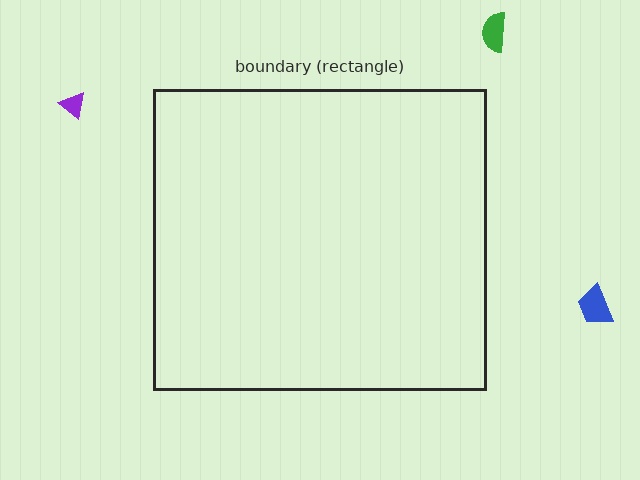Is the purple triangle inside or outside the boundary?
Outside.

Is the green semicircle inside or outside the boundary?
Outside.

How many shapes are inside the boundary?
0 inside, 3 outside.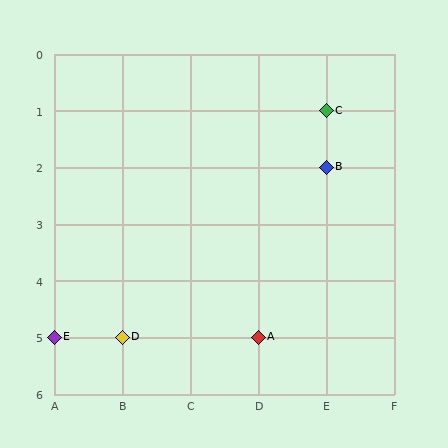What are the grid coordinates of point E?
Point E is at grid coordinates (A, 5).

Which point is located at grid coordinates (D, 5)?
Point A is at (D, 5).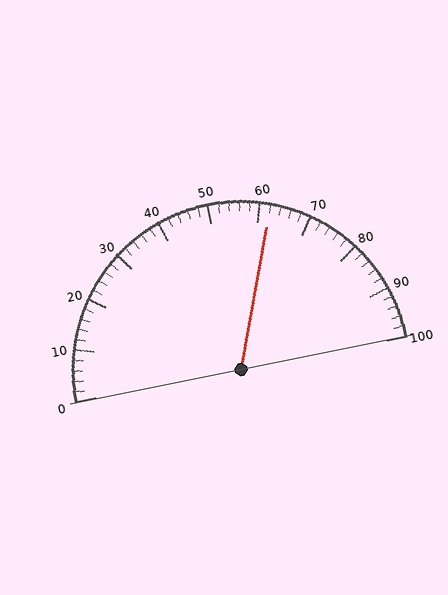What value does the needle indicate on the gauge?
The needle indicates approximately 62.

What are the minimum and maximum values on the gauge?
The gauge ranges from 0 to 100.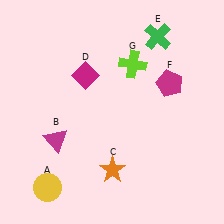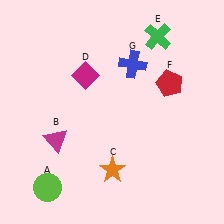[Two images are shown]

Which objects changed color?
A changed from yellow to lime. F changed from magenta to red. G changed from lime to blue.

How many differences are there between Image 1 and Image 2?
There are 3 differences between the two images.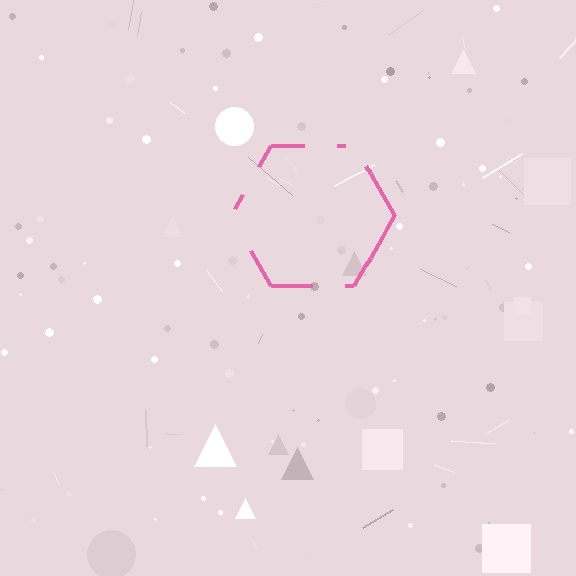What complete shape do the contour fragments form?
The contour fragments form a hexagon.